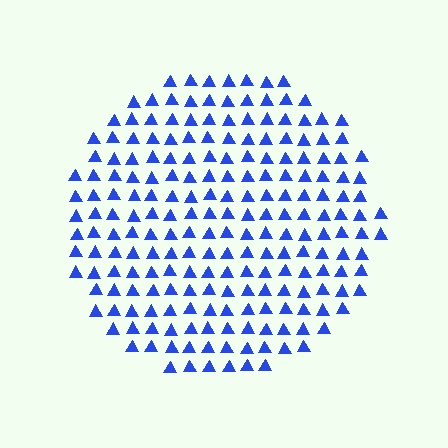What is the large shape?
The large shape is a circle.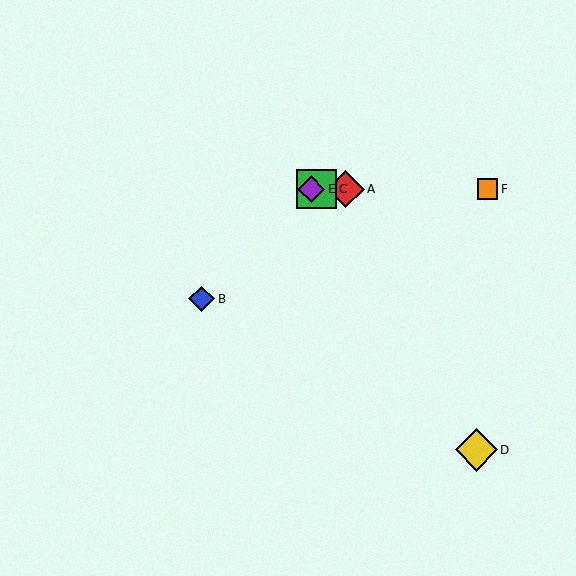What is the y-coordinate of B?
Object B is at y≈299.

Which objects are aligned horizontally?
Objects A, C, E, F are aligned horizontally.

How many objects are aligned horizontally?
4 objects (A, C, E, F) are aligned horizontally.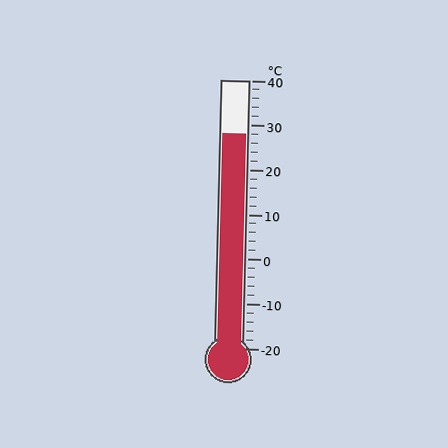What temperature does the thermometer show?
The thermometer shows approximately 28°C.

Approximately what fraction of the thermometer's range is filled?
The thermometer is filled to approximately 80% of its range.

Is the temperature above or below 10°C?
The temperature is above 10°C.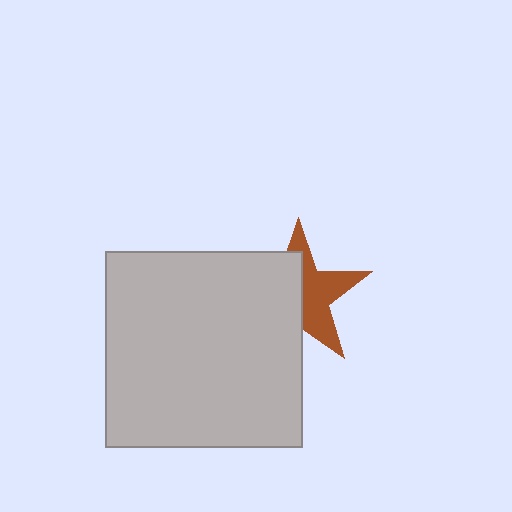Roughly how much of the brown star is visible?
About half of it is visible (roughly 48%).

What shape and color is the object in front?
The object in front is a light gray rectangle.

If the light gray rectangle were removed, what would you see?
You would see the complete brown star.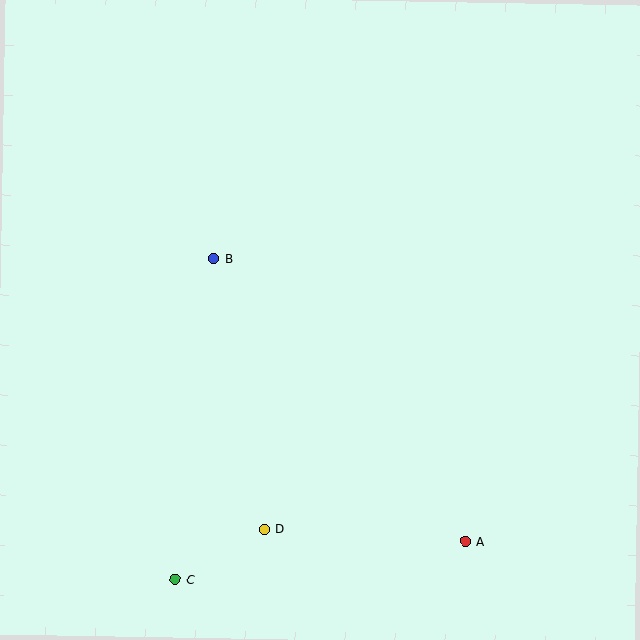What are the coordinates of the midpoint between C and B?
The midpoint between C and B is at (195, 419).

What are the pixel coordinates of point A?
Point A is at (465, 542).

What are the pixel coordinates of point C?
Point C is at (175, 579).